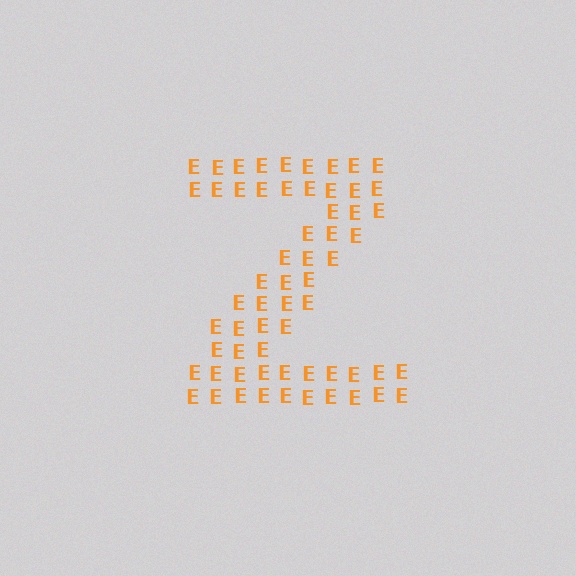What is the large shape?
The large shape is the letter Z.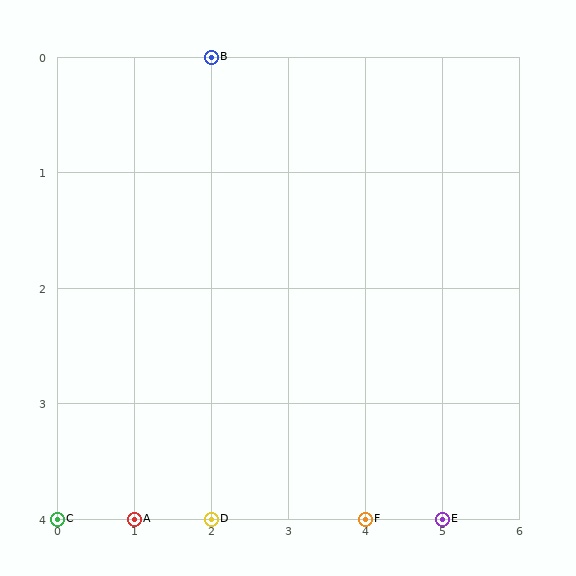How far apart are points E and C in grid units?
Points E and C are 5 columns apart.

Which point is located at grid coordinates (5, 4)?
Point E is at (5, 4).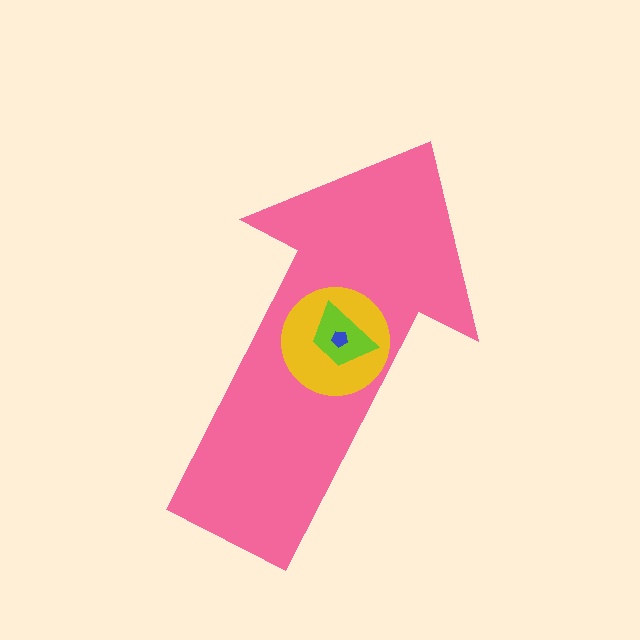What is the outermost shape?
The pink arrow.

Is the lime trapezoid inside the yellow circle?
Yes.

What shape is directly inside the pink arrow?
The yellow circle.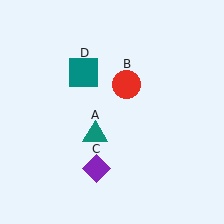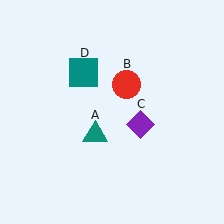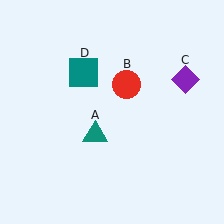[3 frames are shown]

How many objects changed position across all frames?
1 object changed position: purple diamond (object C).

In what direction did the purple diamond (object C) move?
The purple diamond (object C) moved up and to the right.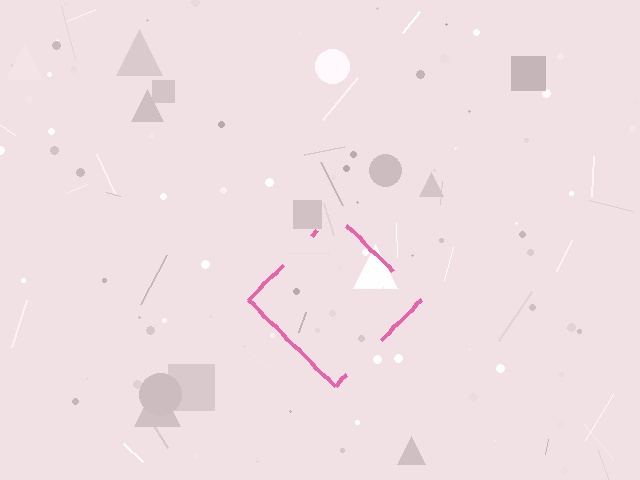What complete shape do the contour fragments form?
The contour fragments form a diamond.